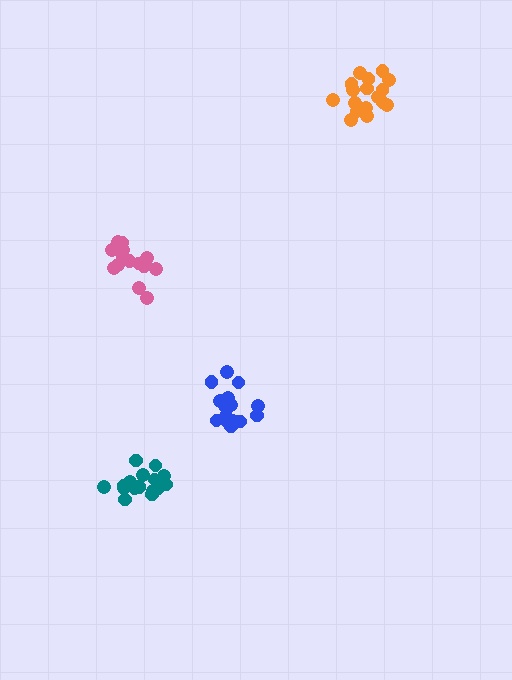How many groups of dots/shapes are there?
There are 4 groups.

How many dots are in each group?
Group 1: 15 dots, Group 2: 16 dots, Group 3: 15 dots, Group 4: 18 dots (64 total).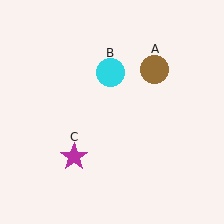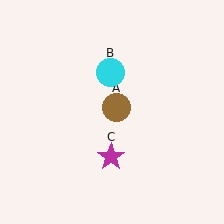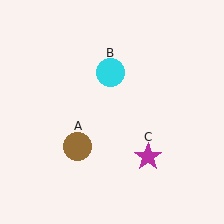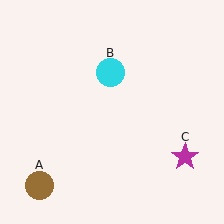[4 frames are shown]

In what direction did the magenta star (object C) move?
The magenta star (object C) moved right.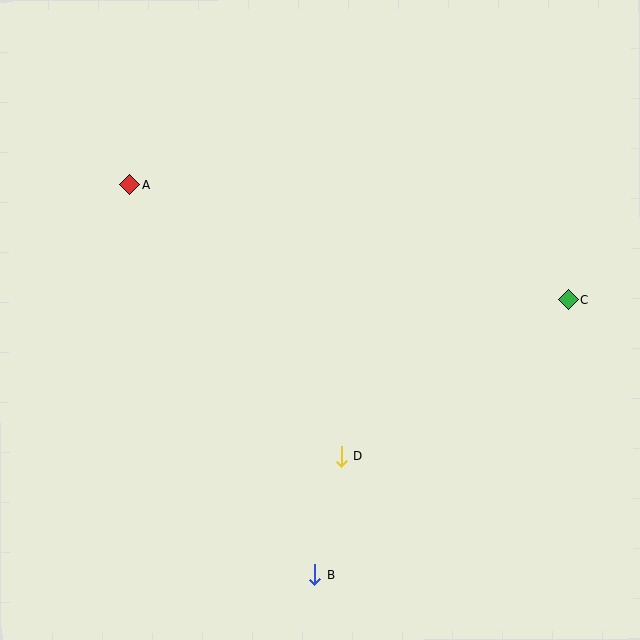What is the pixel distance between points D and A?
The distance between D and A is 344 pixels.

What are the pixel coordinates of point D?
Point D is at (341, 456).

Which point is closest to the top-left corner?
Point A is closest to the top-left corner.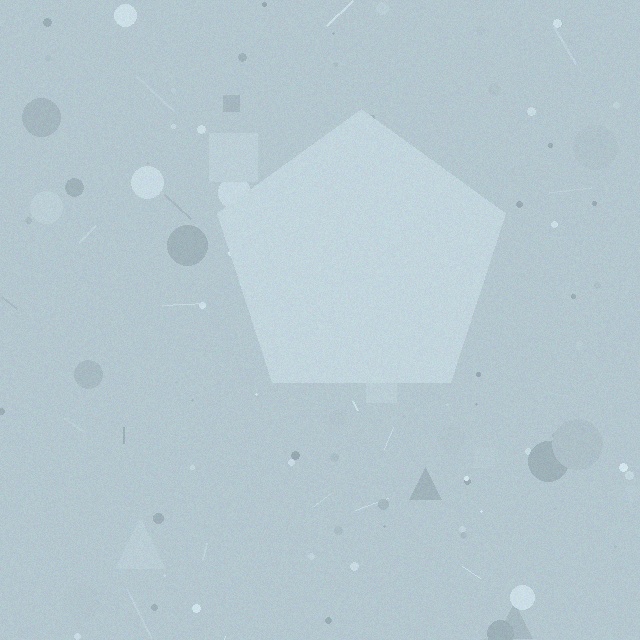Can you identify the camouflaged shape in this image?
The camouflaged shape is a pentagon.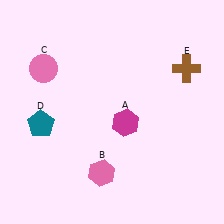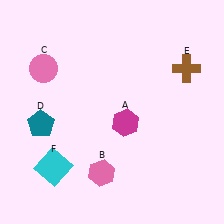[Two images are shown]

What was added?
A cyan square (F) was added in Image 2.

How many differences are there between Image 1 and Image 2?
There is 1 difference between the two images.